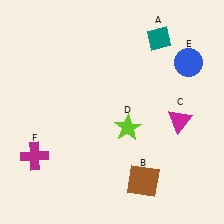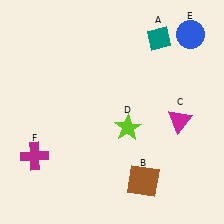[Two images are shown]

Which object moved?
The blue circle (E) moved up.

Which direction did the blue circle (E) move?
The blue circle (E) moved up.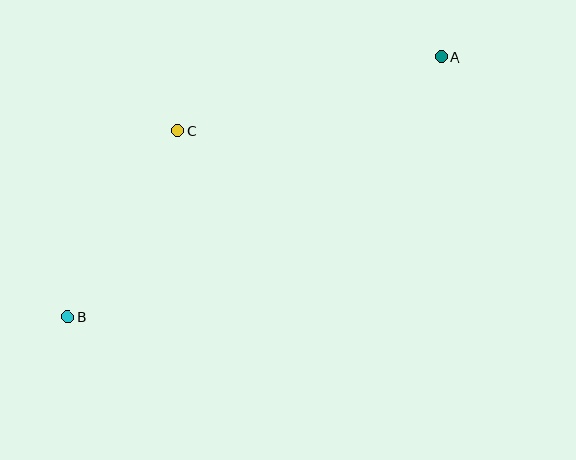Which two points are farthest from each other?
Points A and B are farthest from each other.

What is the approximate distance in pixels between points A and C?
The distance between A and C is approximately 273 pixels.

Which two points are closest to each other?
Points B and C are closest to each other.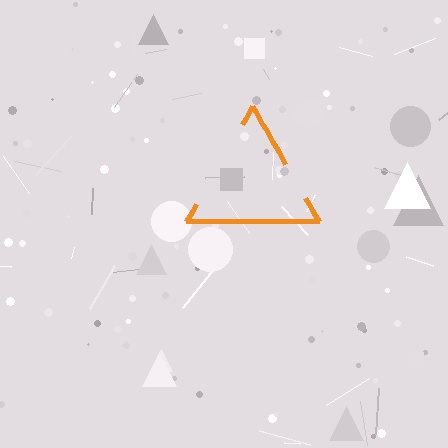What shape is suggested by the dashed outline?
The dashed outline suggests a triangle.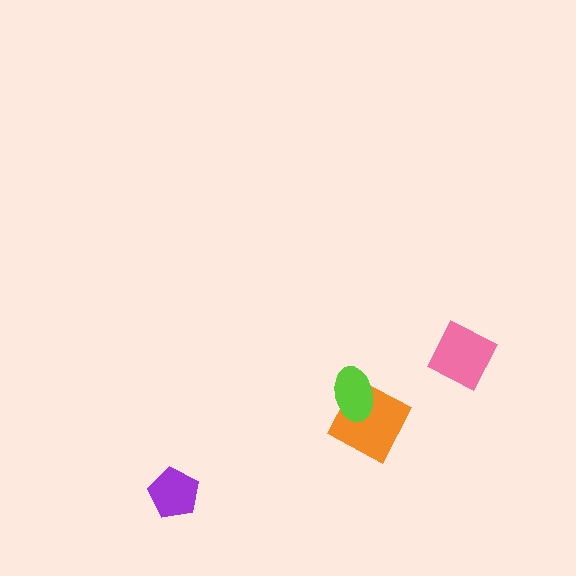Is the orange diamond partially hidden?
Yes, it is partially covered by another shape.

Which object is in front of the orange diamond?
The lime ellipse is in front of the orange diamond.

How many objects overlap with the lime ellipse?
1 object overlaps with the lime ellipse.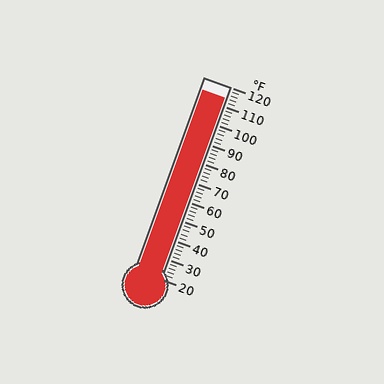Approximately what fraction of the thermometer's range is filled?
The thermometer is filled to approximately 95% of its range.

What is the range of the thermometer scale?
The thermometer scale ranges from 20°F to 120°F.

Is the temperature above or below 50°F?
The temperature is above 50°F.